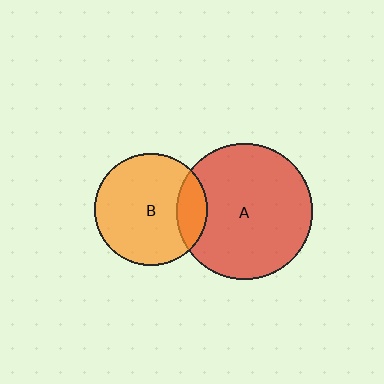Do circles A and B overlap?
Yes.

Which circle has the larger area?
Circle A (red).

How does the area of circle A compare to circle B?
Approximately 1.5 times.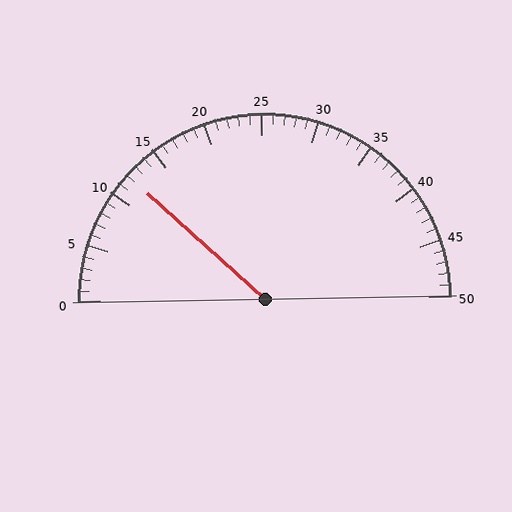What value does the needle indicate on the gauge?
The needle indicates approximately 12.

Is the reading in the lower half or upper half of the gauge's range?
The reading is in the lower half of the range (0 to 50).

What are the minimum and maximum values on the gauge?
The gauge ranges from 0 to 50.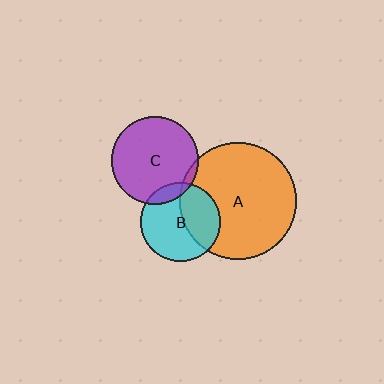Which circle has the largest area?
Circle A (orange).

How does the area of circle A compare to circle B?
Approximately 2.2 times.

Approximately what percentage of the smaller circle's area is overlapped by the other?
Approximately 40%.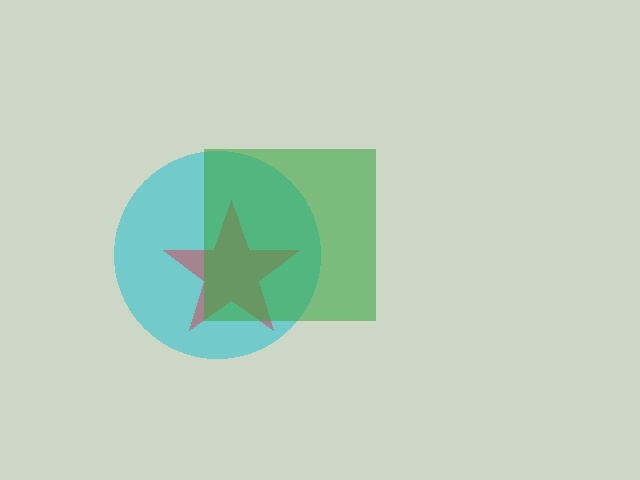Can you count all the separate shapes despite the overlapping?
Yes, there are 3 separate shapes.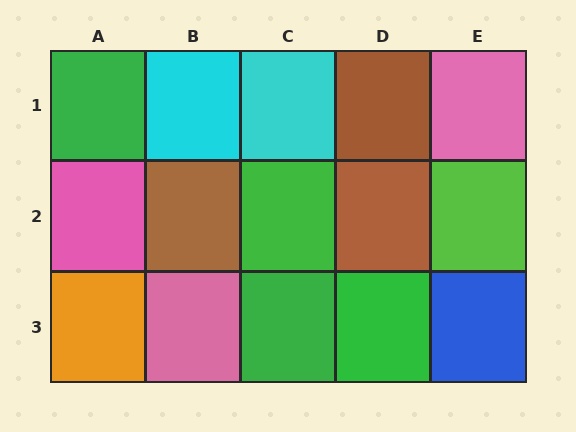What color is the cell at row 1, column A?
Green.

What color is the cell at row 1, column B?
Cyan.